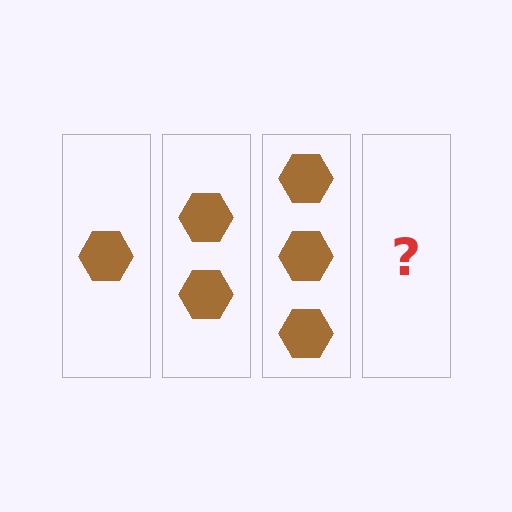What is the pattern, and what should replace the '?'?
The pattern is that each step adds one more hexagon. The '?' should be 4 hexagons.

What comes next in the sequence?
The next element should be 4 hexagons.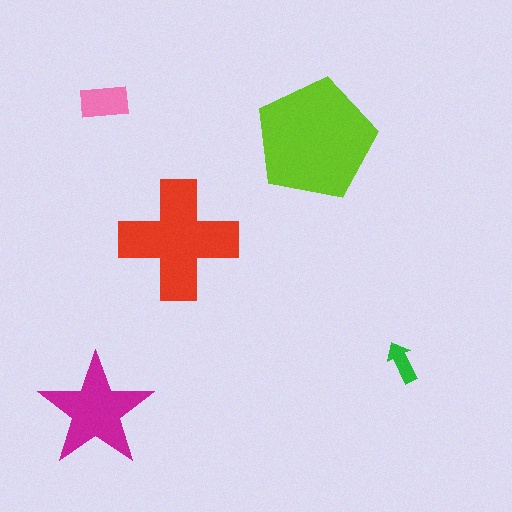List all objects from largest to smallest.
The lime pentagon, the red cross, the magenta star, the pink rectangle, the green arrow.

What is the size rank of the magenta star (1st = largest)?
3rd.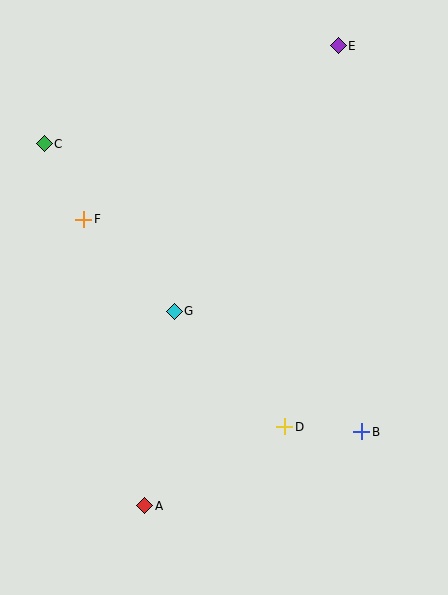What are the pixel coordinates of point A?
Point A is at (145, 506).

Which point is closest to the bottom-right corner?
Point B is closest to the bottom-right corner.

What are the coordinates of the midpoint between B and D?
The midpoint between B and D is at (323, 429).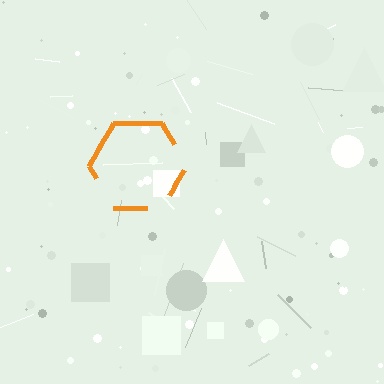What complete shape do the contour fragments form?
The contour fragments form a hexagon.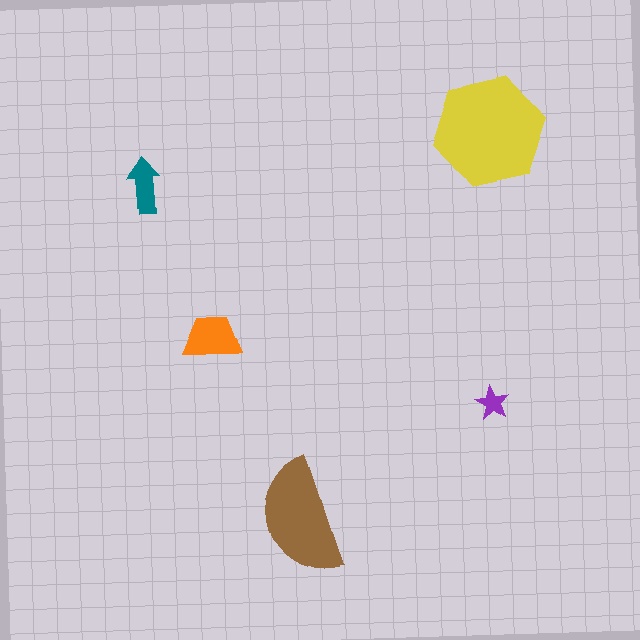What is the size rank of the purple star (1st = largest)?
5th.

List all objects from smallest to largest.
The purple star, the teal arrow, the orange trapezoid, the brown semicircle, the yellow hexagon.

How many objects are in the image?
There are 5 objects in the image.